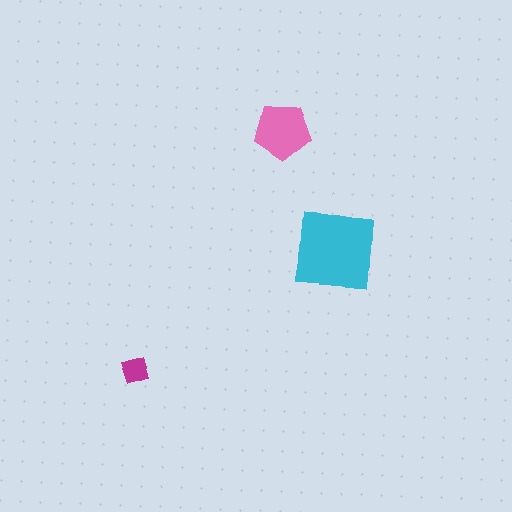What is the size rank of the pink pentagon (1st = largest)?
2nd.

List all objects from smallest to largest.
The magenta diamond, the pink pentagon, the cyan square.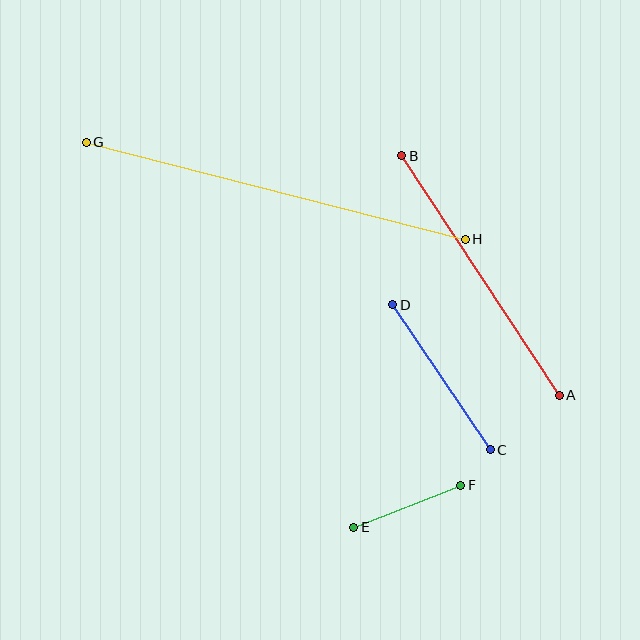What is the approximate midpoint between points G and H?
The midpoint is at approximately (276, 191) pixels.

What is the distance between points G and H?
The distance is approximately 391 pixels.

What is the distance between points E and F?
The distance is approximately 114 pixels.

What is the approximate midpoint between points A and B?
The midpoint is at approximately (481, 276) pixels.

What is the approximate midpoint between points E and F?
The midpoint is at approximately (407, 506) pixels.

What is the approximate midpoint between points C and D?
The midpoint is at approximately (441, 377) pixels.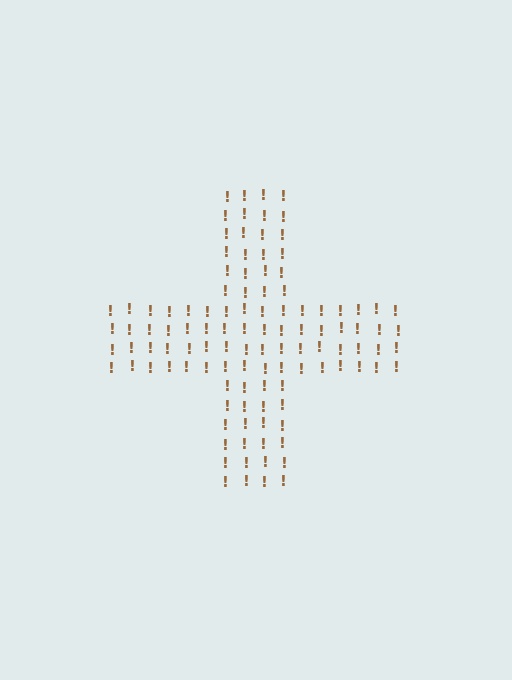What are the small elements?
The small elements are exclamation marks.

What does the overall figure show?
The overall figure shows a cross.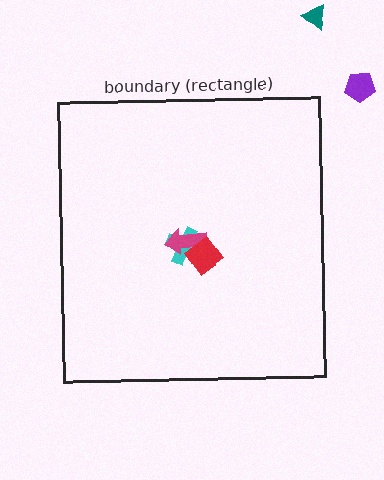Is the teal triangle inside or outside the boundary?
Outside.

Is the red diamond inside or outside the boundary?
Inside.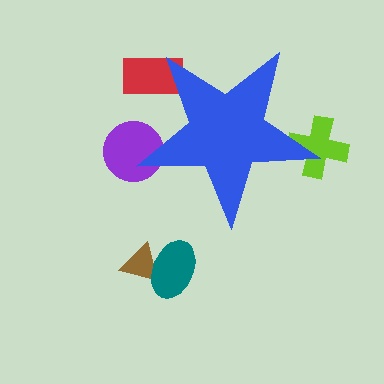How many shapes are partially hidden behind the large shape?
3 shapes are partially hidden.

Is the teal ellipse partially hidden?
No, the teal ellipse is fully visible.